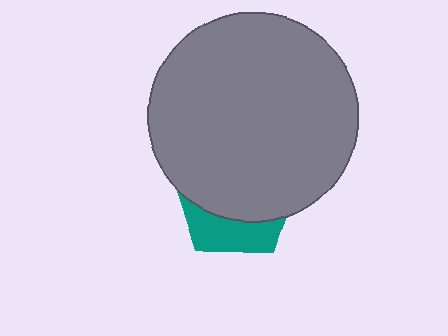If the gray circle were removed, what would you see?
You would see the complete teal pentagon.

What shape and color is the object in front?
The object in front is a gray circle.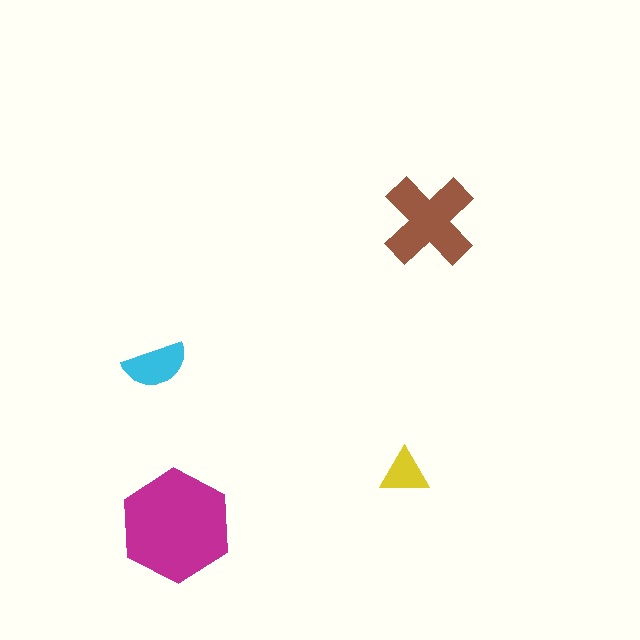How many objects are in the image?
There are 4 objects in the image.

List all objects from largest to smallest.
The magenta hexagon, the brown cross, the cyan semicircle, the yellow triangle.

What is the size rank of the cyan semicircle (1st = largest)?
3rd.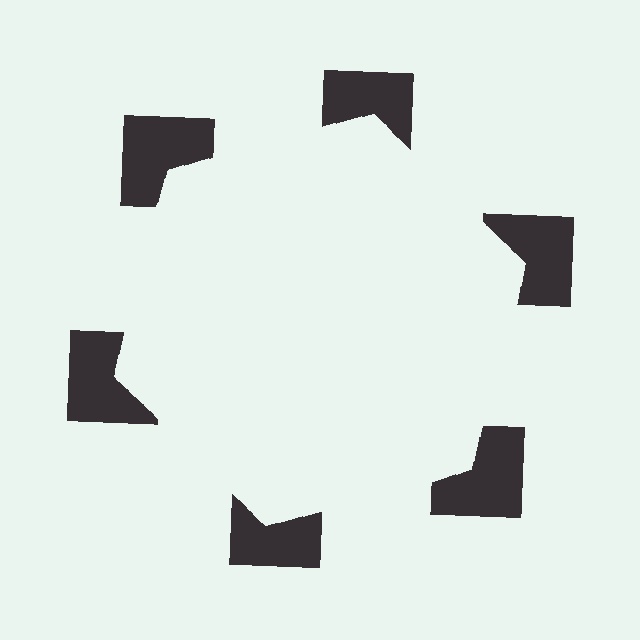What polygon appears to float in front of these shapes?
An illusory hexagon — its edges are inferred from the aligned wedge cuts in the notched squares, not physically drawn.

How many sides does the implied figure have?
6 sides.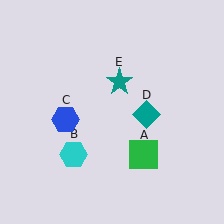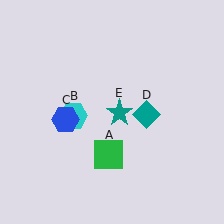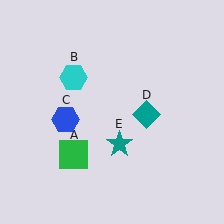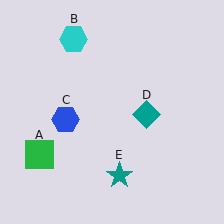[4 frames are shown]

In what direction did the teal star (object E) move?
The teal star (object E) moved down.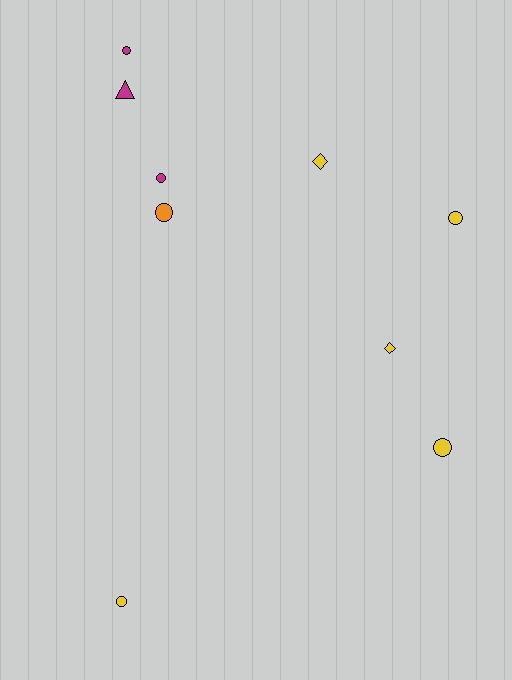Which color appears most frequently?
Yellow, with 5 objects.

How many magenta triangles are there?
There is 1 magenta triangle.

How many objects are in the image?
There are 9 objects.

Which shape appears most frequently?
Circle, with 6 objects.